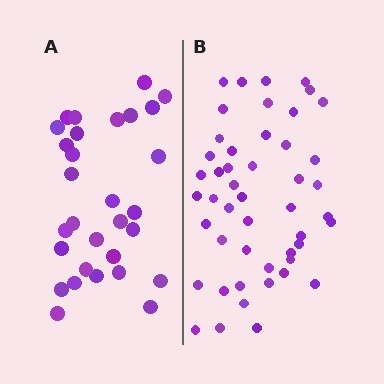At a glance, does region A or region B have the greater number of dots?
Region B (the right region) has more dots.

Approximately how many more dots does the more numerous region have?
Region B has approximately 20 more dots than region A.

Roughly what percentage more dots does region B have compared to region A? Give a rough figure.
About 60% more.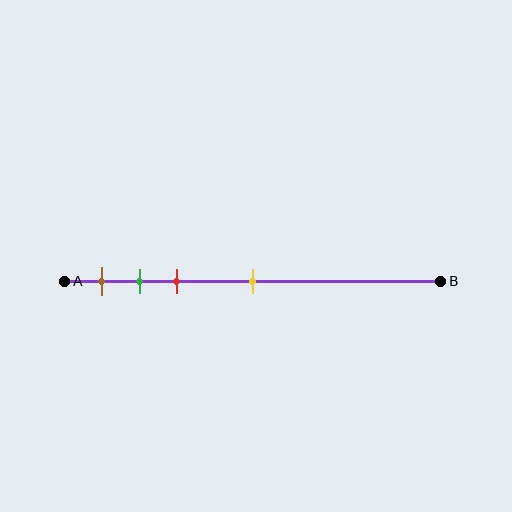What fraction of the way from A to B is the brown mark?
The brown mark is approximately 10% (0.1) of the way from A to B.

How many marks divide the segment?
There are 4 marks dividing the segment.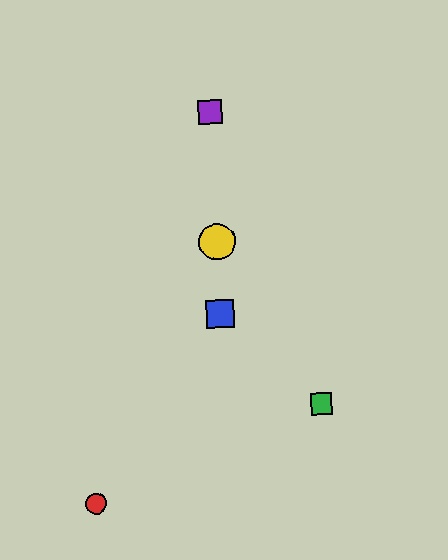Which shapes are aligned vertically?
The blue square, the yellow circle, the purple square are aligned vertically.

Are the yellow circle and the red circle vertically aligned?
No, the yellow circle is at x≈217 and the red circle is at x≈96.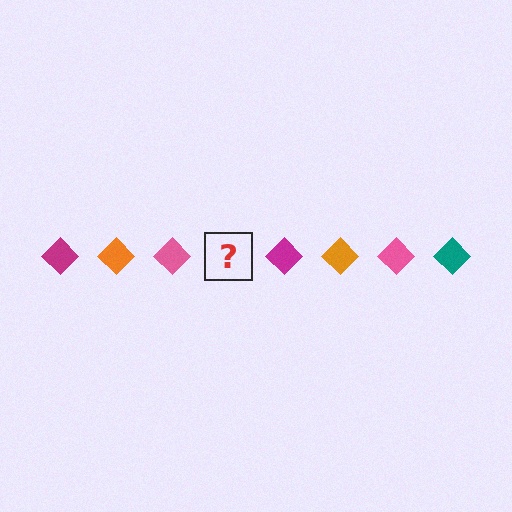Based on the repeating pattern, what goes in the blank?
The blank should be a teal diamond.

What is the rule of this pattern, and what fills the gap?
The rule is that the pattern cycles through magenta, orange, pink, teal diamonds. The gap should be filled with a teal diamond.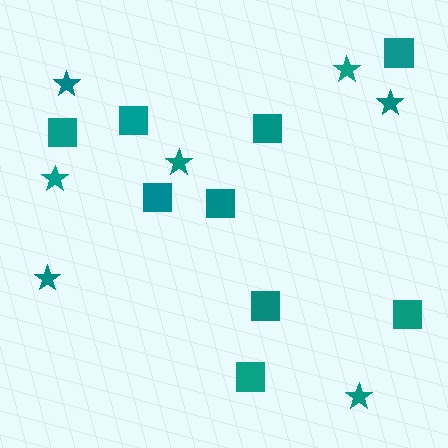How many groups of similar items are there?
There are 2 groups: one group of stars (7) and one group of squares (9).